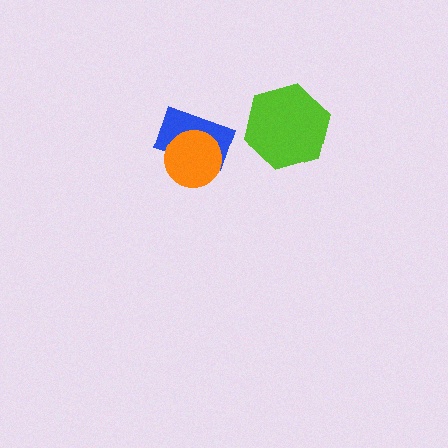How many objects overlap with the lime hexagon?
0 objects overlap with the lime hexagon.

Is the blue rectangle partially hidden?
Yes, it is partially covered by another shape.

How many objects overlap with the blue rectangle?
1 object overlaps with the blue rectangle.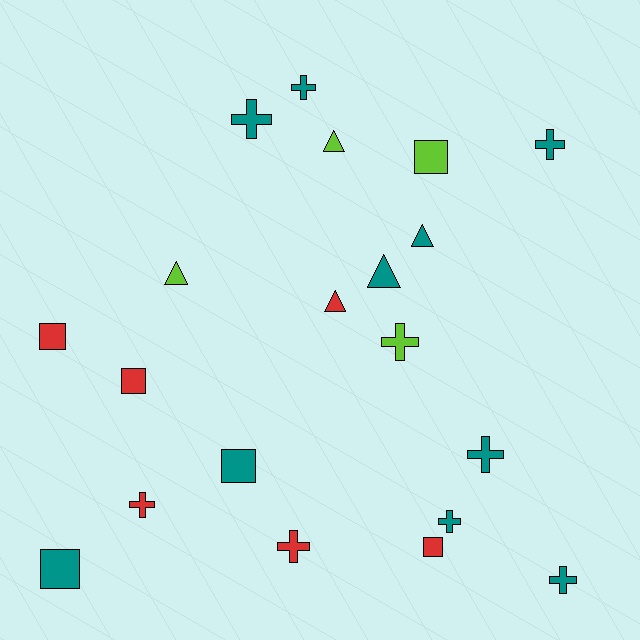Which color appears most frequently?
Teal, with 10 objects.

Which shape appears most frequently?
Cross, with 9 objects.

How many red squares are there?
There are 3 red squares.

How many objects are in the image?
There are 20 objects.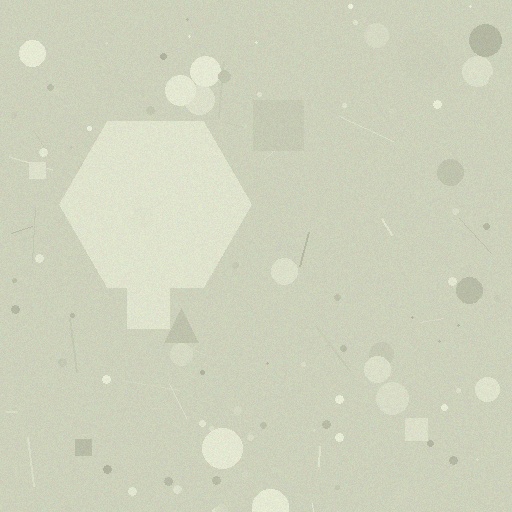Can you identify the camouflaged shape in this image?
The camouflaged shape is a hexagon.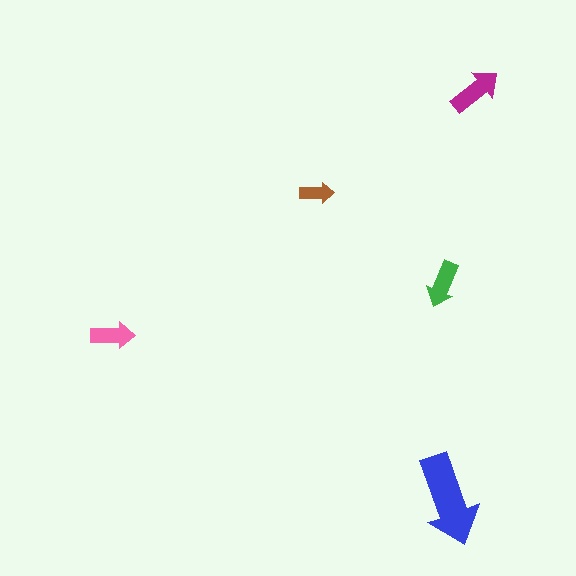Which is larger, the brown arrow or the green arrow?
The green one.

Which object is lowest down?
The blue arrow is bottommost.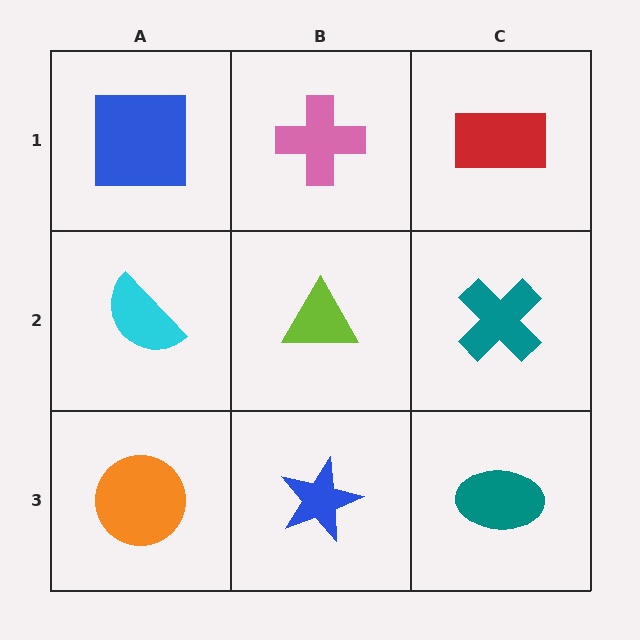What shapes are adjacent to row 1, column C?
A teal cross (row 2, column C), a pink cross (row 1, column B).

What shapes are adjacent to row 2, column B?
A pink cross (row 1, column B), a blue star (row 3, column B), a cyan semicircle (row 2, column A), a teal cross (row 2, column C).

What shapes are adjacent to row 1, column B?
A lime triangle (row 2, column B), a blue square (row 1, column A), a red rectangle (row 1, column C).